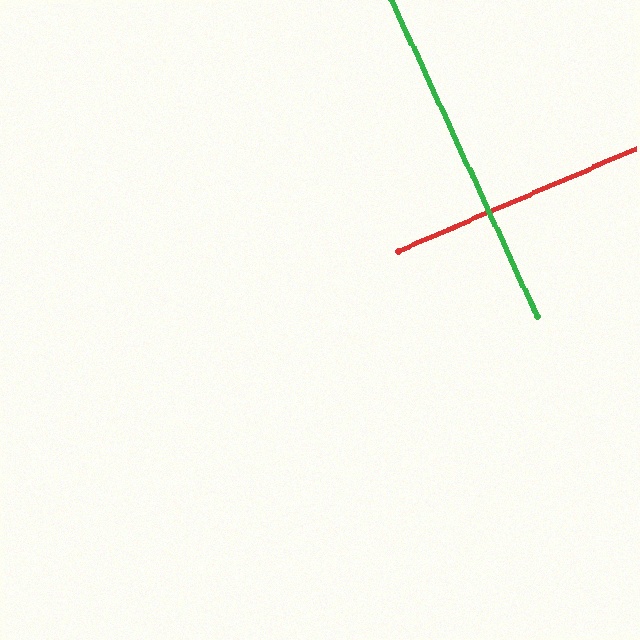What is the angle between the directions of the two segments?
Approximately 89 degrees.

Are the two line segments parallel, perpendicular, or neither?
Perpendicular — they meet at approximately 89°.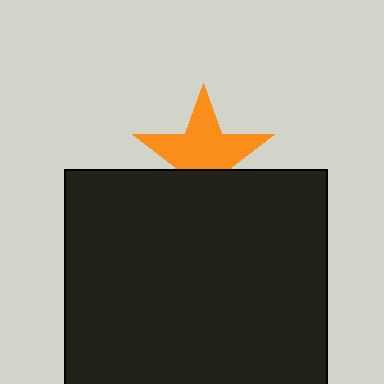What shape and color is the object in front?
The object in front is a black rectangle.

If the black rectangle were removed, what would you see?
You would see the complete orange star.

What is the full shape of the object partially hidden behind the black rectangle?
The partially hidden object is an orange star.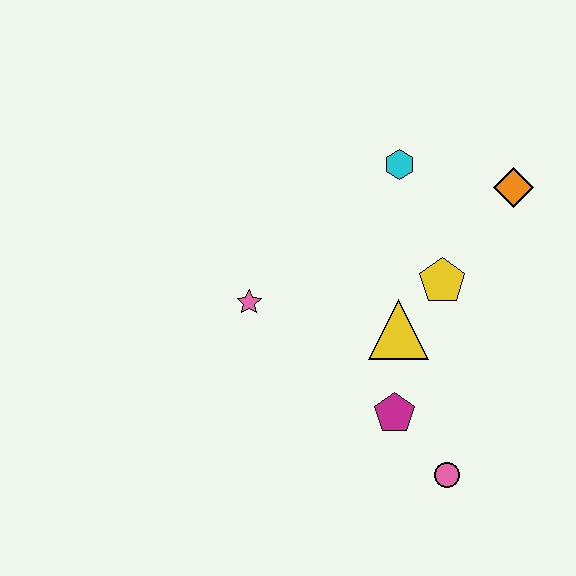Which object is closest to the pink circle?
The magenta pentagon is closest to the pink circle.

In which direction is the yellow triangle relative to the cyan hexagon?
The yellow triangle is below the cyan hexagon.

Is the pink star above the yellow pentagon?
No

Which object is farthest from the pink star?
The orange diamond is farthest from the pink star.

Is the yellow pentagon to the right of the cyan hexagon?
Yes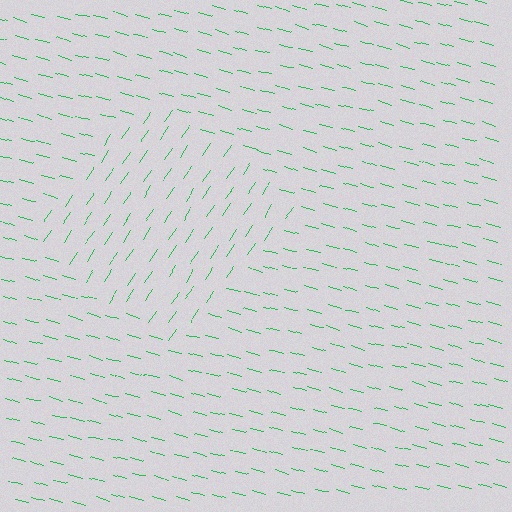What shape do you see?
I see a diamond.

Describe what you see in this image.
The image is filled with small green line segments. A diamond region in the image has lines oriented differently from the surrounding lines, creating a visible texture boundary.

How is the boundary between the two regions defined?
The boundary is defined purely by a change in line orientation (approximately 72 degrees difference). All lines are the same color and thickness.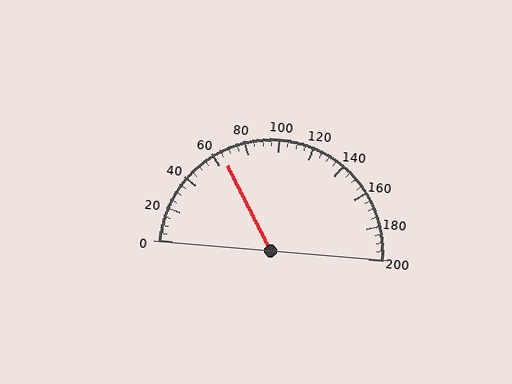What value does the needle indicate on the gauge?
The needle indicates approximately 65.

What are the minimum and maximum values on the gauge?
The gauge ranges from 0 to 200.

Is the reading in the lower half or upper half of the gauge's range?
The reading is in the lower half of the range (0 to 200).